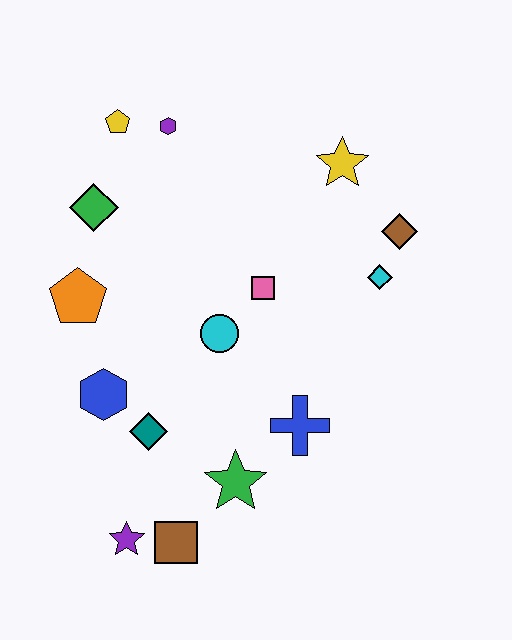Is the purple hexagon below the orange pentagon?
No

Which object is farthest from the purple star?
The yellow star is farthest from the purple star.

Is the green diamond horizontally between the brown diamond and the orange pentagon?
Yes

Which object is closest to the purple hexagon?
The yellow pentagon is closest to the purple hexagon.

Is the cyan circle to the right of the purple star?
Yes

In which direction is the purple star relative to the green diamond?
The purple star is below the green diamond.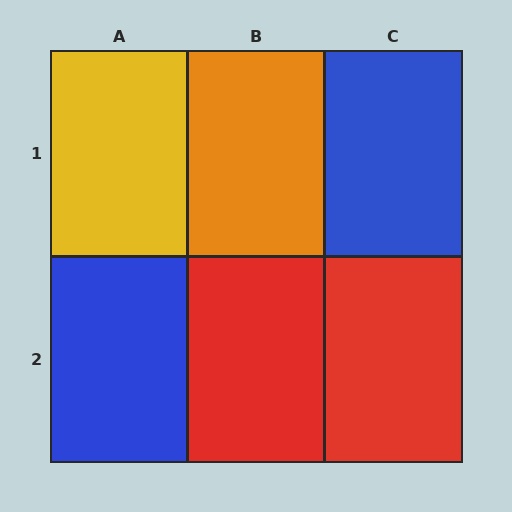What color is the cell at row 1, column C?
Blue.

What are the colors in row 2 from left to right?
Blue, red, red.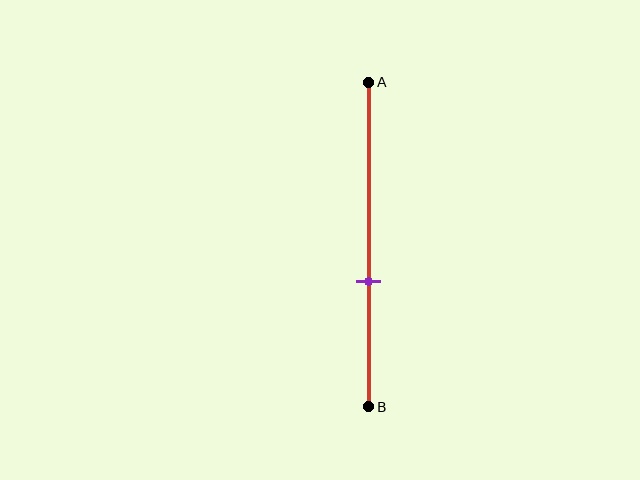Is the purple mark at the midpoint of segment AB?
No, the mark is at about 60% from A, not at the 50% midpoint.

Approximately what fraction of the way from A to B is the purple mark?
The purple mark is approximately 60% of the way from A to B.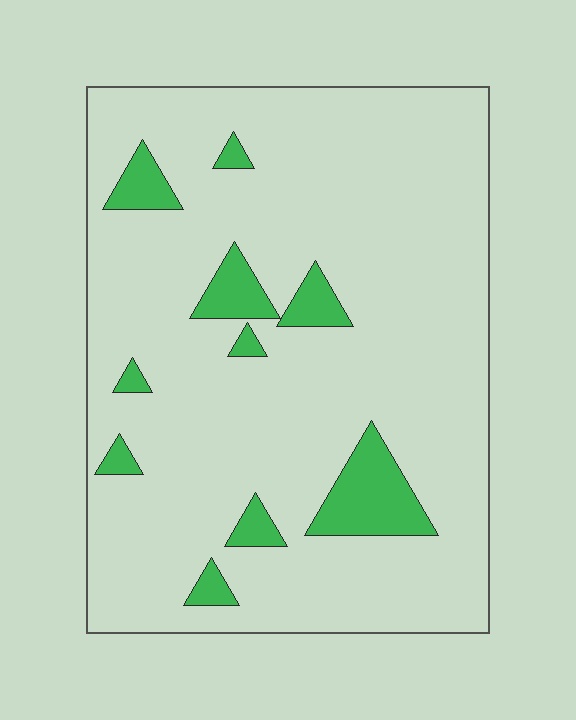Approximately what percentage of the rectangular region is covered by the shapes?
Approximately 10%.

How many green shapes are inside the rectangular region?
10.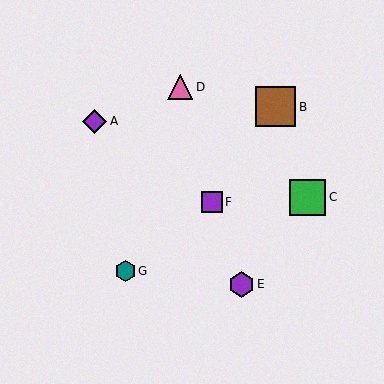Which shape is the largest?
The brown square (labeled B) is the largest.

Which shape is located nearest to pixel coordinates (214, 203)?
The purple square (labeled F) at (212, 202) is nearest to that location.